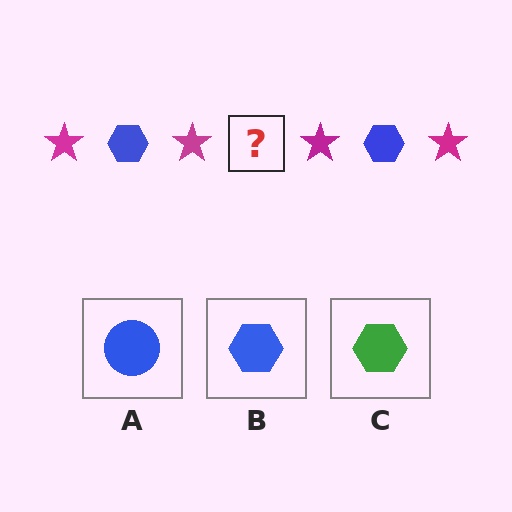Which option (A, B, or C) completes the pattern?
B.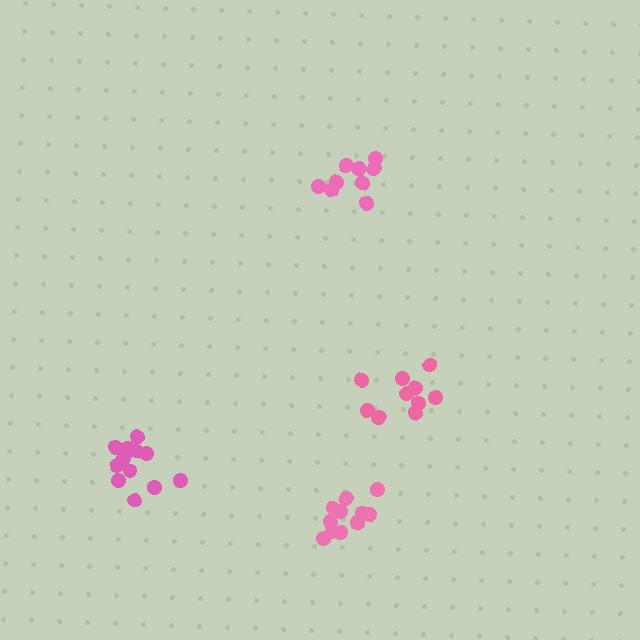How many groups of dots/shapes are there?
There are 4 groups.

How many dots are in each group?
Group 1: 10 dots, Group 2: 15 dots, Group 3: 11 dots, Group 4: 9 dots (45 total).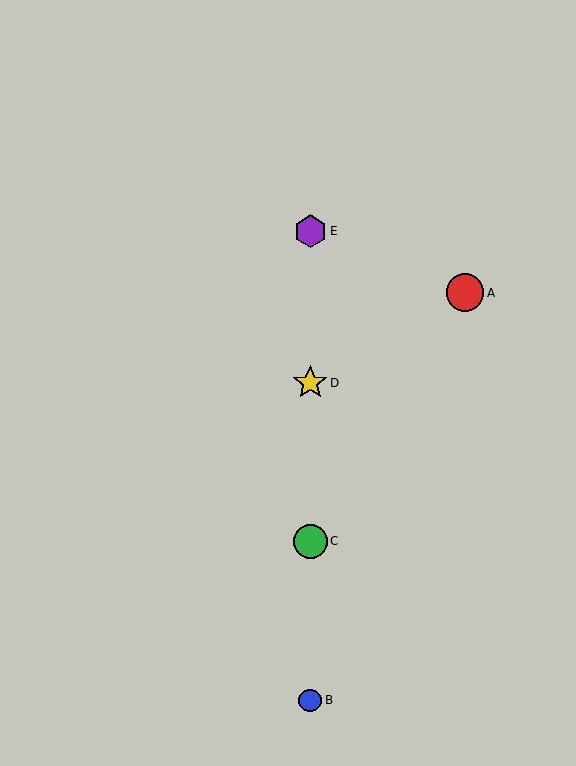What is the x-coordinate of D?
Object D is at x≈310.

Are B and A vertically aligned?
No, B is at x≈310 and A is at x≈465.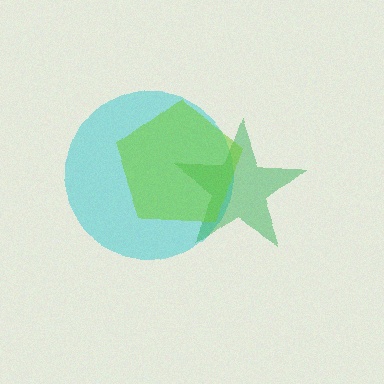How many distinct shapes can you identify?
There are 3 distinct shapes: a cyan circle, a green star, a lime pentagon.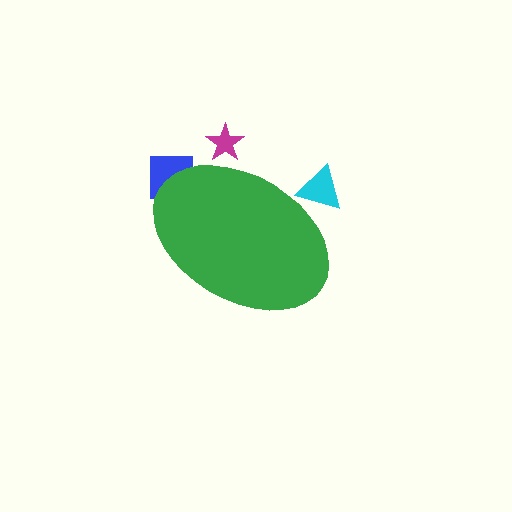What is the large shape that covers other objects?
A green ellipse.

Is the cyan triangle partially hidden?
Yes, the cyan triangle is partially hidden behind the green ellipse.